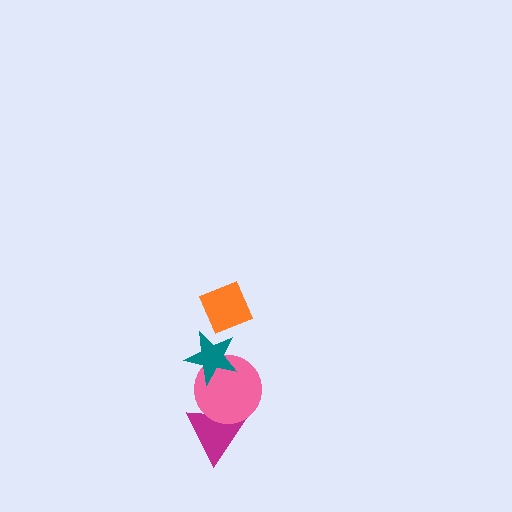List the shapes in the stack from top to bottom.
From top to bottom: the orange diamond, the teal star, the pink circle, the magenta triangle.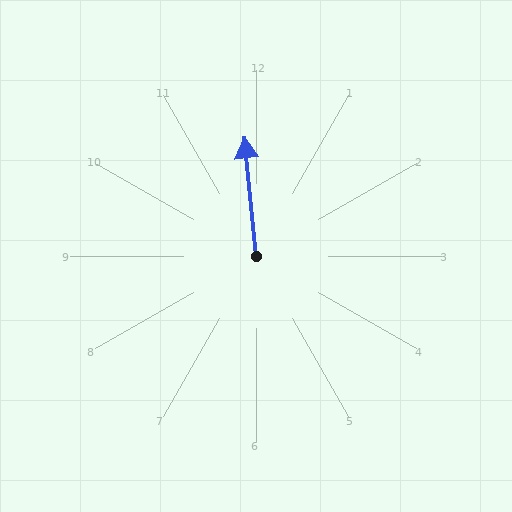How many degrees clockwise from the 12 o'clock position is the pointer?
Approximately 355 degrees.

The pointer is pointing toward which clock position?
Roughly 12 o'clock.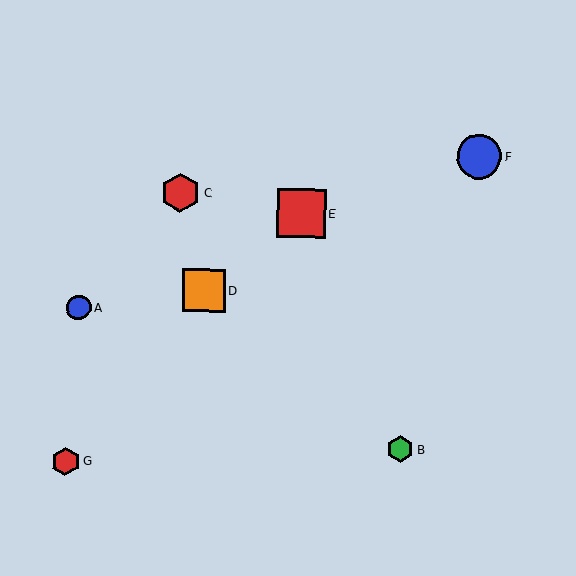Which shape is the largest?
The red square (labeled E) is the largest.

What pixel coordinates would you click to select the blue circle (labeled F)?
Click at (479, 157) to select the blue circle F.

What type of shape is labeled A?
Shape A is a blue circle.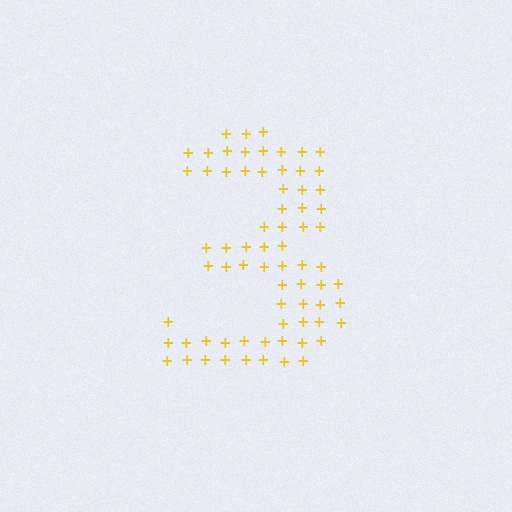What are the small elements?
The small elements are plus signs.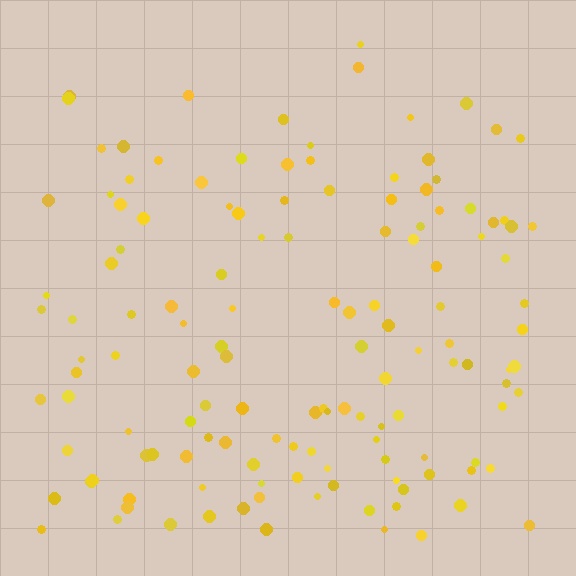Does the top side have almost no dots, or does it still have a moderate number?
Still a moderate number, just noticeably fewer than the bottom.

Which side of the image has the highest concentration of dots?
The bottom.